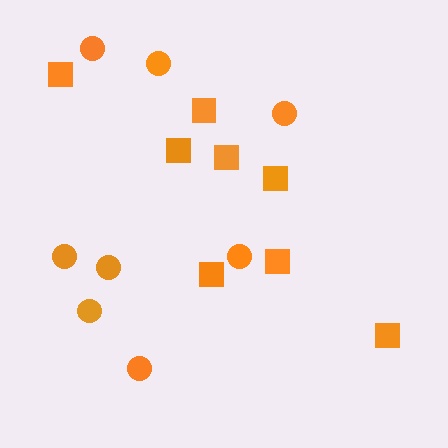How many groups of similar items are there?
There are 2 groups: one group of circles (8) and one group of squares (8).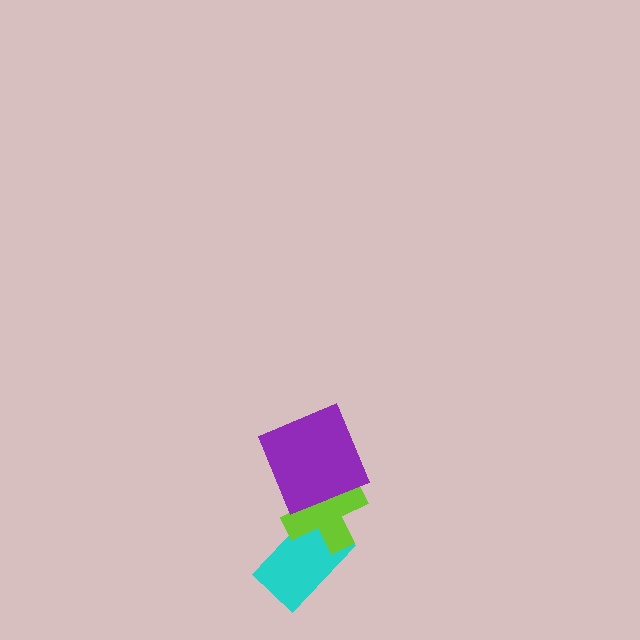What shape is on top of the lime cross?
The purple square is on top of the lime cross.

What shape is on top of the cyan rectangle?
The lime cross is on top of the cyan rectangle.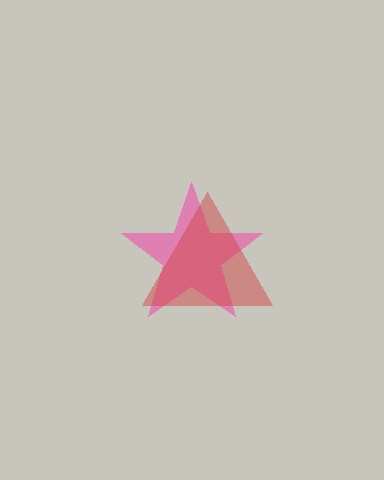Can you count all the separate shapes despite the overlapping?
Yes, there are 2 separate shapes.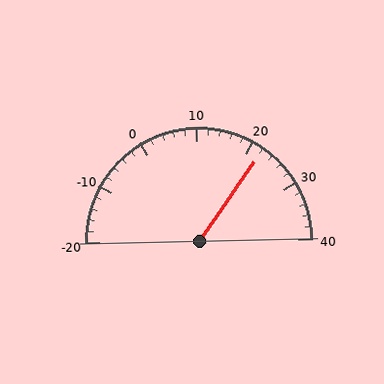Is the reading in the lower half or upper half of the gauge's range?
The reading is in the upper half of the range (-20 to 40).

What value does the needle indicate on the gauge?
The needle indicates approximately 22.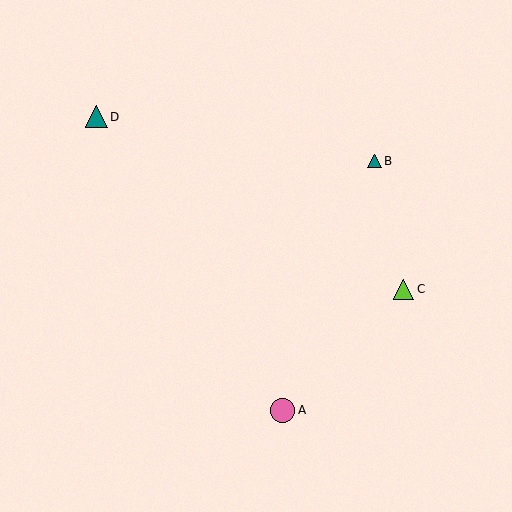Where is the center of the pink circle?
The center of the pink circle is at (282, 410).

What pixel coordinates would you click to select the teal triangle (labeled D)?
Click at (96, 117) to select the teal triangle D.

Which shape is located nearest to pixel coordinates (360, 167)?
The teal triangle (labeled B) at (375, 161) is nearest to that location.